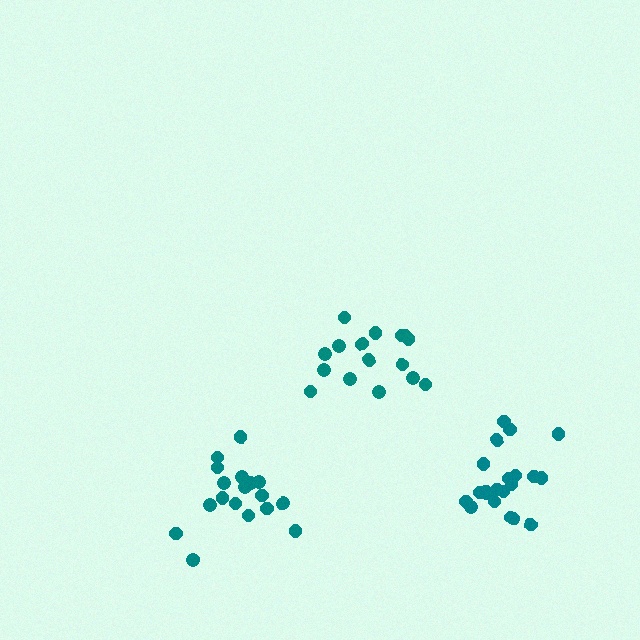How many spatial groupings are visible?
There are 3 spatial groupings.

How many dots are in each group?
Group 1: 16 dots, Group 2: 18 dots, Group 3: 21 dots (55 total).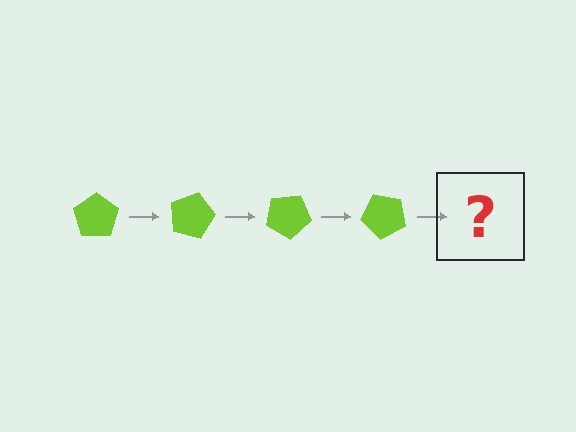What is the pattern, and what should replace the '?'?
The pattern is that the pentagon rotates 15 degrees each step. The '?' should be a lime pentagon rotated 60 degrees.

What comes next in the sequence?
The next element should be a lime pentagon rotated 60 degrees.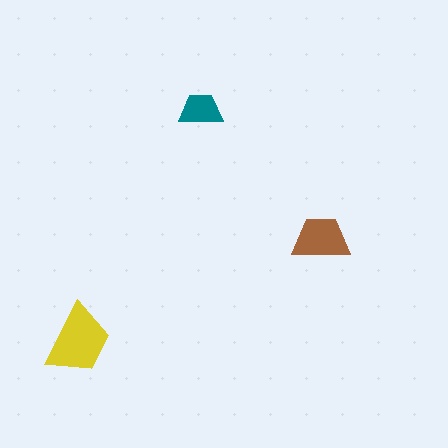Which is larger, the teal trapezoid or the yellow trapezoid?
The yellow one.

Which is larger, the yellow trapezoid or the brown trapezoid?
The yellow one.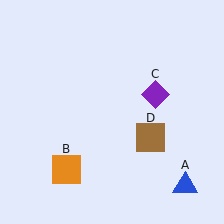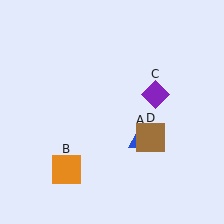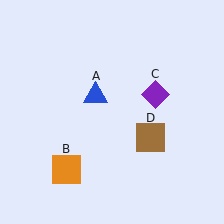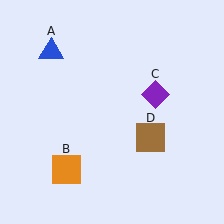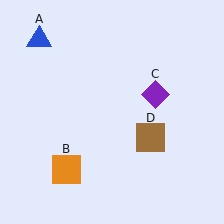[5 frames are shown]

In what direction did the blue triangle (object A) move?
The blue triangle (object A) moved up and to the left.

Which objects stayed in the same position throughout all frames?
Orange square (object B) and purple diamond (object C) and brown square (object D) remained stationary.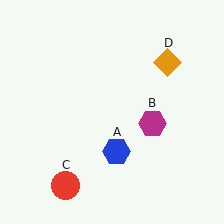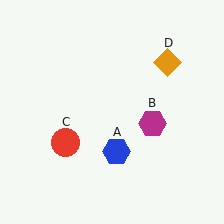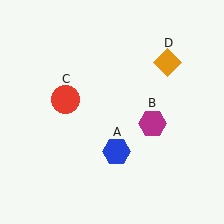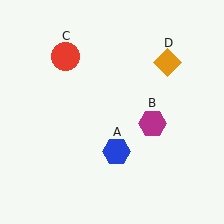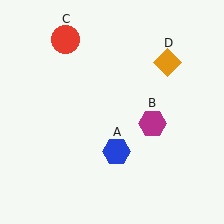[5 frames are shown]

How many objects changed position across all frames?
1 object changed position: red circle (object C).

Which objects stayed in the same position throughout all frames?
Blue hexagon (object A) and magenta hexagon (object B) and orange diamond (object D) remained stationary.